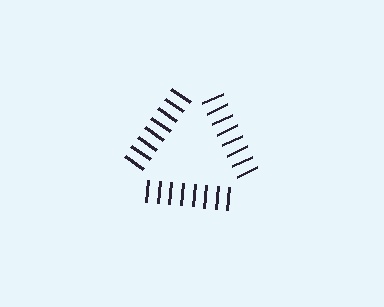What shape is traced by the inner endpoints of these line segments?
An illusory triangle — the line segments terminate on its edges but no continuous stroke is drawn.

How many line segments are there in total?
24 — 8 along each of the 3 edges.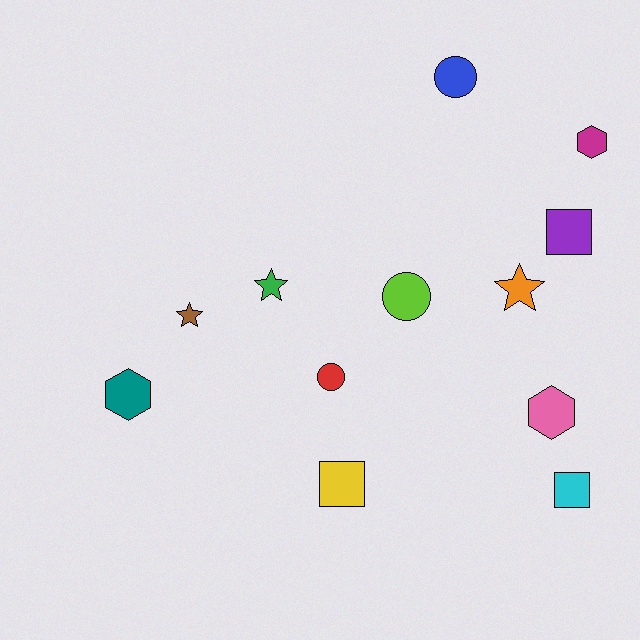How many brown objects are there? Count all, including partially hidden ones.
There is 1 brown object.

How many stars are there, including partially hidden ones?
There are 3 stars.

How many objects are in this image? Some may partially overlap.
There are 12 objects.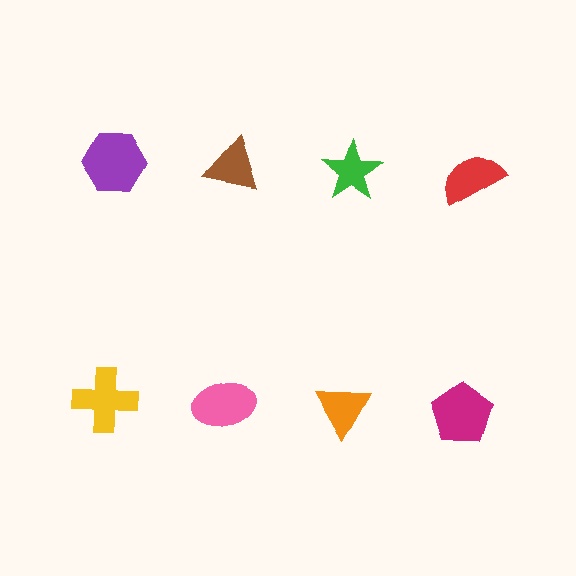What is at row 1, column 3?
A green star.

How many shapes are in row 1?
4 shapes.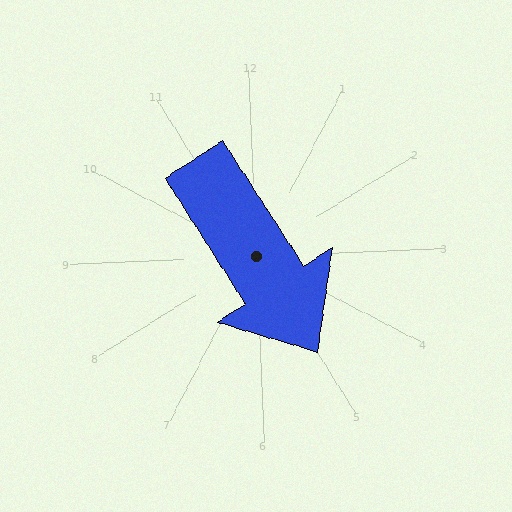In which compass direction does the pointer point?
Southeast.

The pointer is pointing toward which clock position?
Roughly 5 o'clock.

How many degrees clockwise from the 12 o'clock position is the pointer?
Approximately 150 degrees.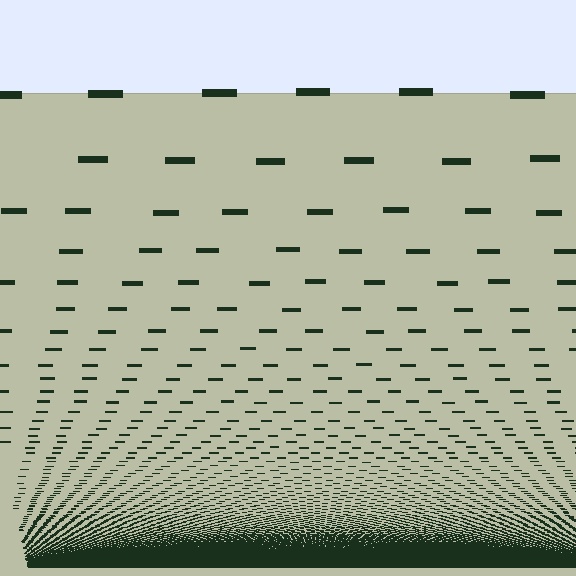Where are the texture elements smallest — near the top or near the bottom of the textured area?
Near the bottom.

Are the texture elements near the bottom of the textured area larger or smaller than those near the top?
Smaller. The gradient is inverted — elements near the bottom are smaller and denser.